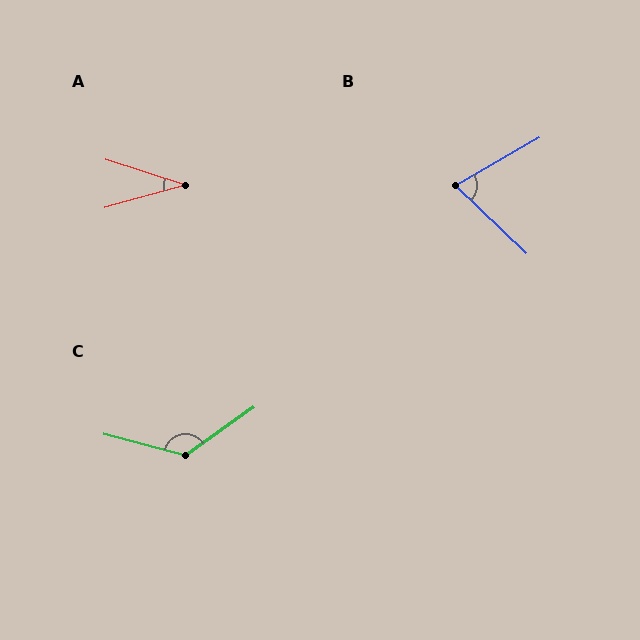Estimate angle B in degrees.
Approximately 73 degrees.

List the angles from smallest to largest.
A (33°), B (73°), C (130°).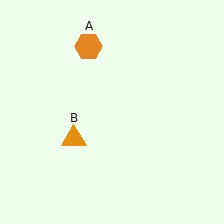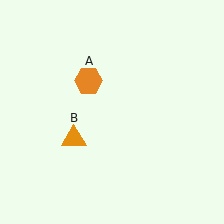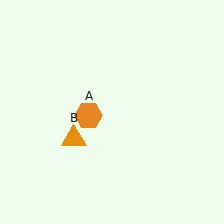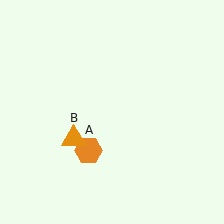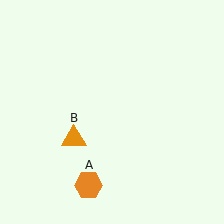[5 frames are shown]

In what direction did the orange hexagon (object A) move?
The orange hexagon (object A) moved down.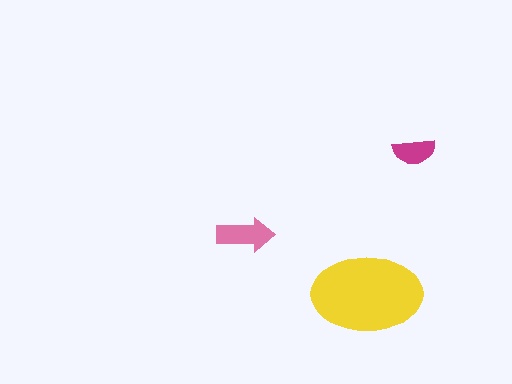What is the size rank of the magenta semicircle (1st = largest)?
3rd.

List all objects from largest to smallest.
The yellow ellipse, the pink arrow, the magenta semicircle.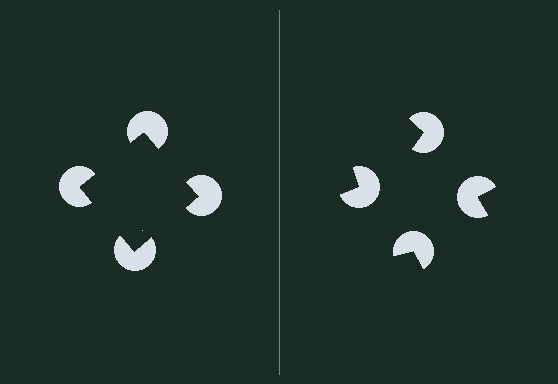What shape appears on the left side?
An illusory square.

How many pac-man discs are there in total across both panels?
8 — 4 on each side.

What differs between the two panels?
The pac-man discs are positioned identically on both sides; only the wedge orientations differ. On the left they align to a square; on the right they are misaligned.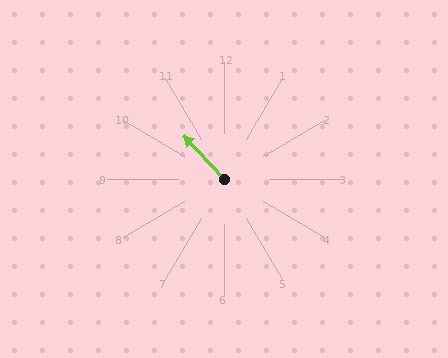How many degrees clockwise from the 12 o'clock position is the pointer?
Approximately 317 degrees.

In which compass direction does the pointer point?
Northwest.